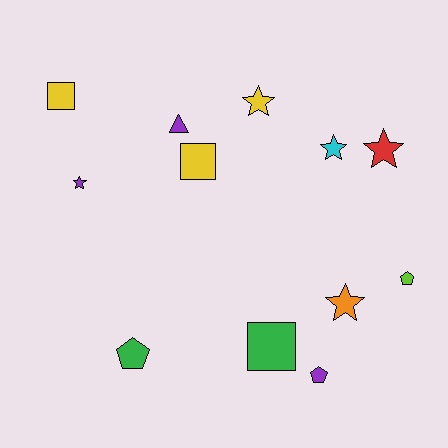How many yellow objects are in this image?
There are 3 yellow objects.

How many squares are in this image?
There are 3 squares.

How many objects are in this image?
There are 12 objects.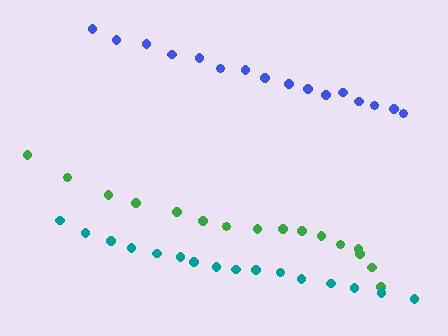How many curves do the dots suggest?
There are 3 distinct paths.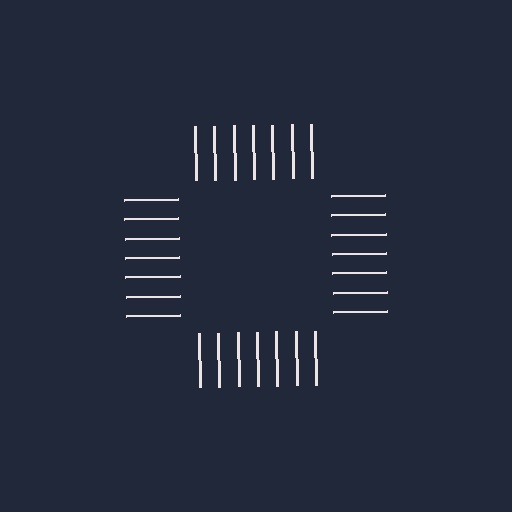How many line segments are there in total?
28 — 7 along each of the 4 edges.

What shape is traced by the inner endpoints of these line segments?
An illusory square — the line segments terminate on its edges but no continuous stroke is drawn.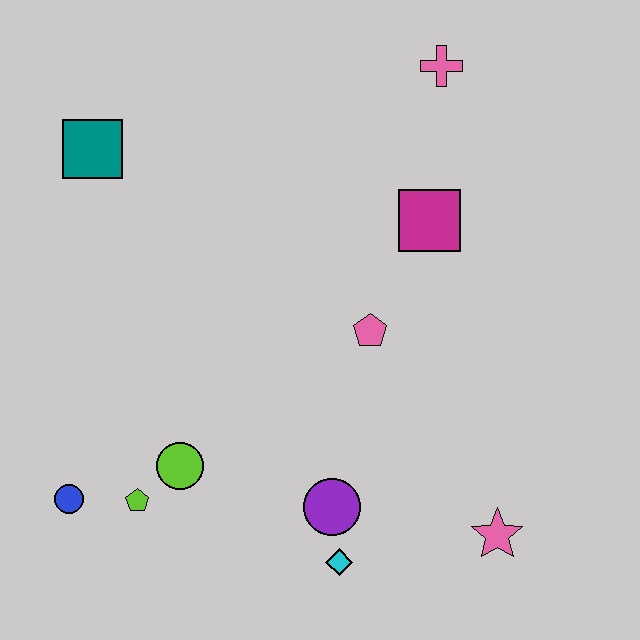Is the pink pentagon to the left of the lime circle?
No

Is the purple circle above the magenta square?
No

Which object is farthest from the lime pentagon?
The pink cross is farthest from the lime pentagon.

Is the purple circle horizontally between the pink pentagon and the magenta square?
No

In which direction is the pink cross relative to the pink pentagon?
The pink cross is above the pink pentagon.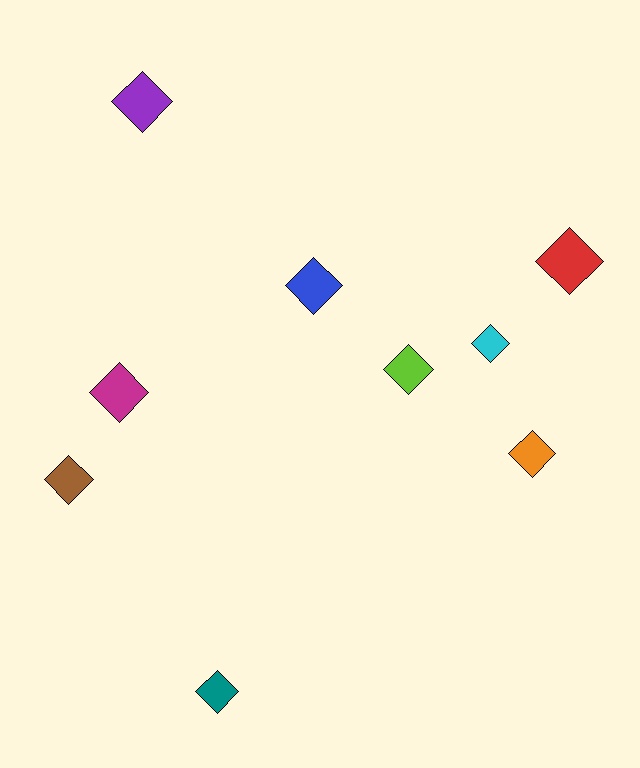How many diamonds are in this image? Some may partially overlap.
There are 9 diamonds.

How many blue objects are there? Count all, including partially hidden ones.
There is 1 blue object.